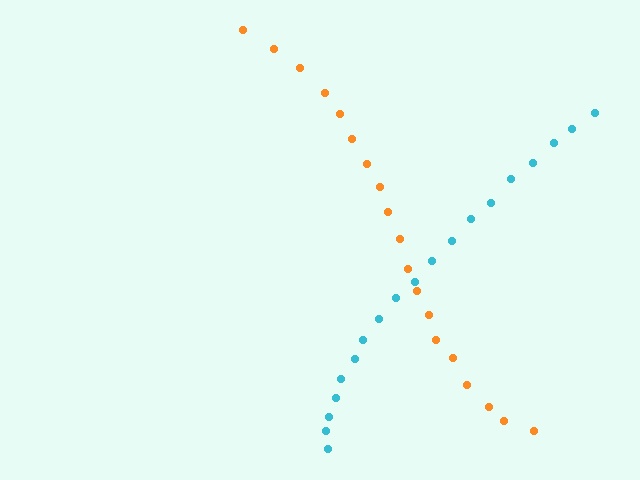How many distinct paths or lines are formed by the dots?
There are 2 distinct paths.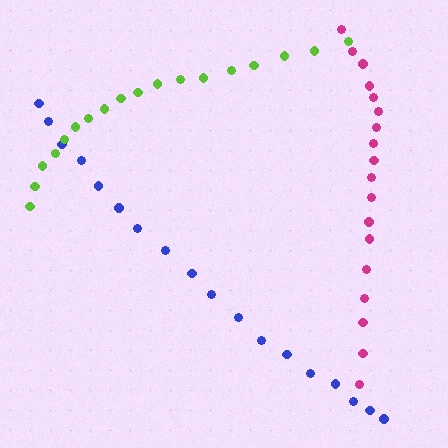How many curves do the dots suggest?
There are 3 distinct paths.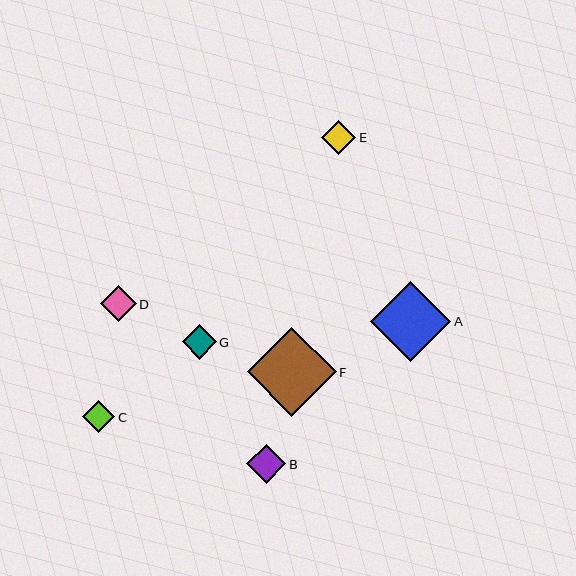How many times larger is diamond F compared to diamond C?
Diamond F is approximately 2.8 times the size of diamond C.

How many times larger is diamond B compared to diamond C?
Diamond B is approximately 1.2 times the size of diamond C.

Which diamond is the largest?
Diamond F is the largest with a size of approximately 89 pixels.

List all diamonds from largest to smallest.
From largest to smallest: F, A, B, D, E, G, C.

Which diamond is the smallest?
Diamond C is the smallest with a size of approximately 32 pixels.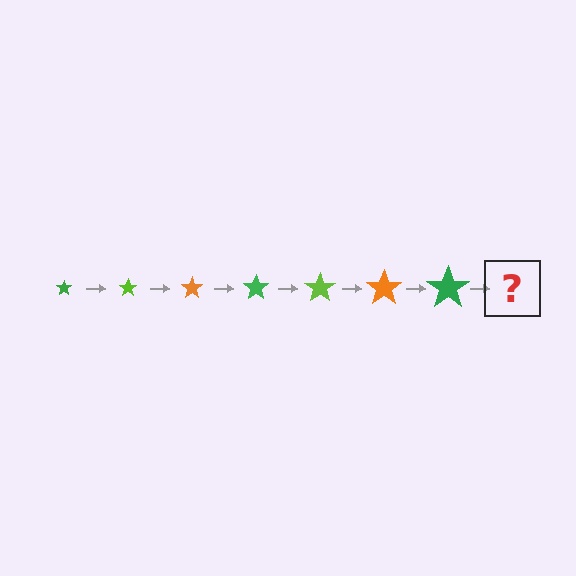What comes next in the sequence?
The next element should be a lime star, larger than the previous one.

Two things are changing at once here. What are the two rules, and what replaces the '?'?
The two rules are that the star grows larger each step and the color cycles through green, lime, and orange. The '?' should be a lime star, larger than the previous one.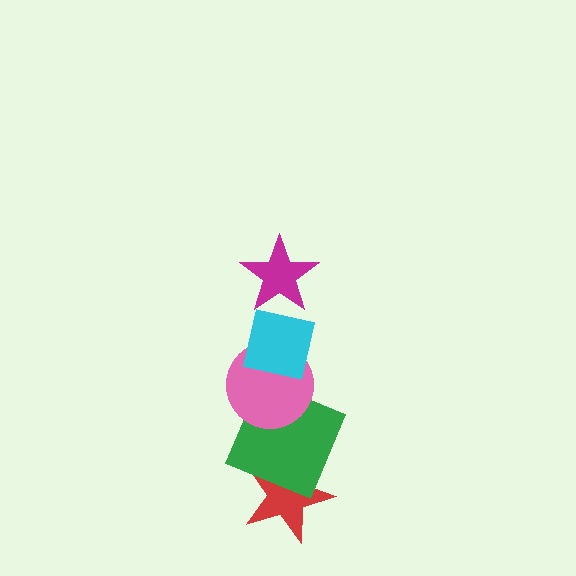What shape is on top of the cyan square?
The magenta star is on top of the cyan square.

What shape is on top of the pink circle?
The cyan square is on top of the pink circle.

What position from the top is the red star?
The red star is 5th from the top.